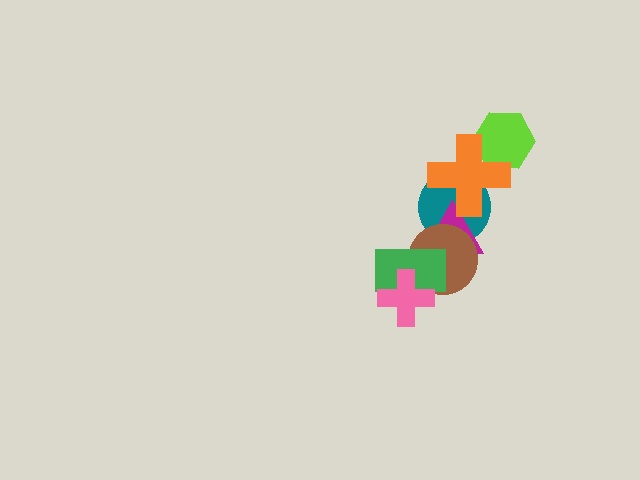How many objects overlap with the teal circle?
3 objects overlap with the teal circle.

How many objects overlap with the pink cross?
2 objects overlap with the pink cross.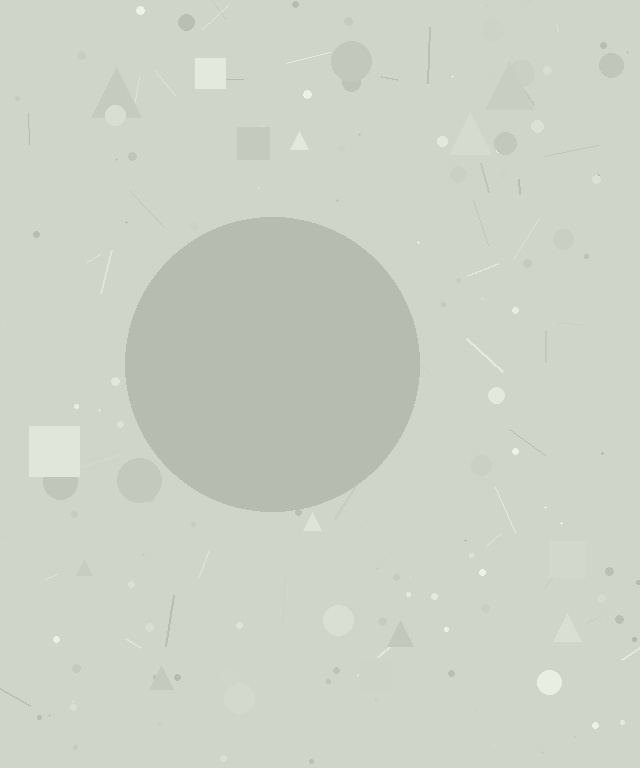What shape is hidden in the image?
A circle is hidden in the image.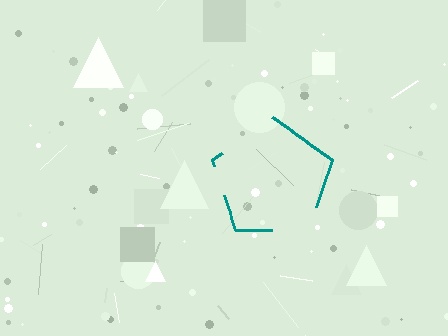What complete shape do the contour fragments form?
The contour fragments form a pentagon.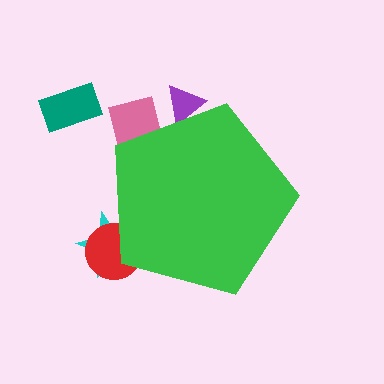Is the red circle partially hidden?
Yes, the red circle is partially hidden behind the green pentagon.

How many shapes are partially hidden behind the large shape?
4 shapes are partially hidden.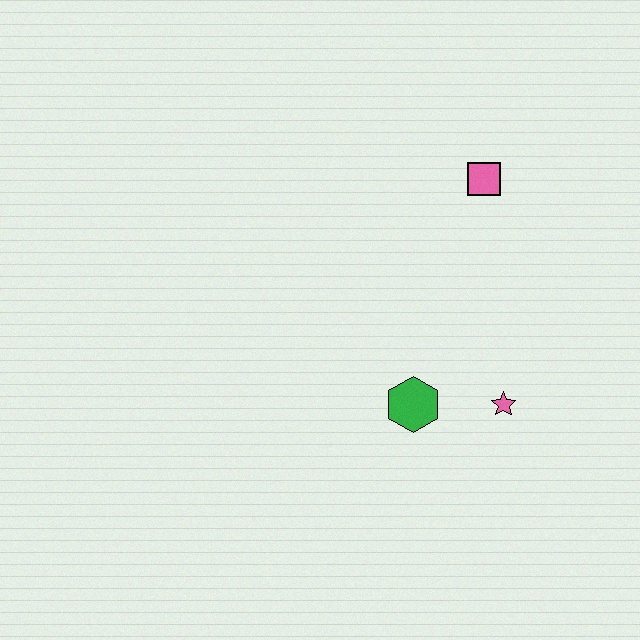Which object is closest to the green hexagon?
The pink star is closest to the green hexagon.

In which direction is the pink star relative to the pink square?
The pink star is below the pink square.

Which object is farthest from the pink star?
The pink square is farthest from the pink star.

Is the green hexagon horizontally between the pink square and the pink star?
No